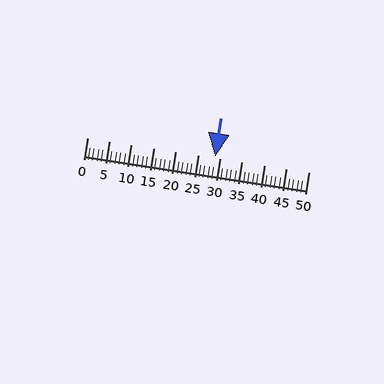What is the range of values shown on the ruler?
The ruler shows values from 0 to 50.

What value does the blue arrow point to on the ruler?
The blue arrow points to approximately 29.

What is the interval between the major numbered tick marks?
The major tick marks are spaced 5 units apart.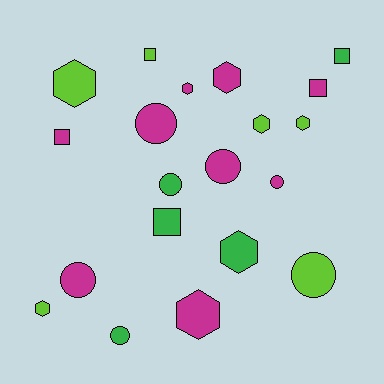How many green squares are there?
There are 2 green squares.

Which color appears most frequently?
Magenta, with 9 objects.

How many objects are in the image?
There are 20 objects.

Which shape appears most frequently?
Hexagon, with 8 objects.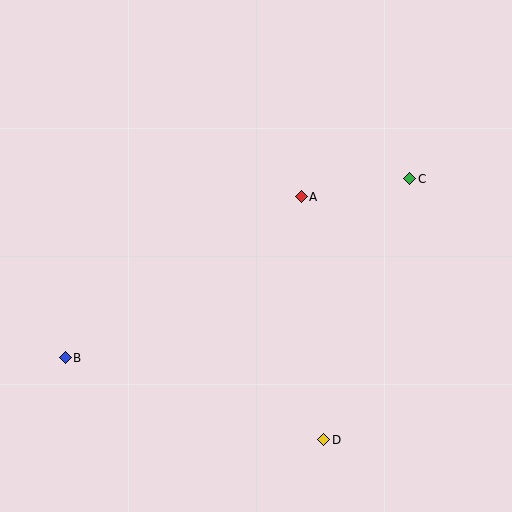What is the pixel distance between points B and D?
The distance between B and D is 271 pixels.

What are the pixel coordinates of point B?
Point B is at (65, 358).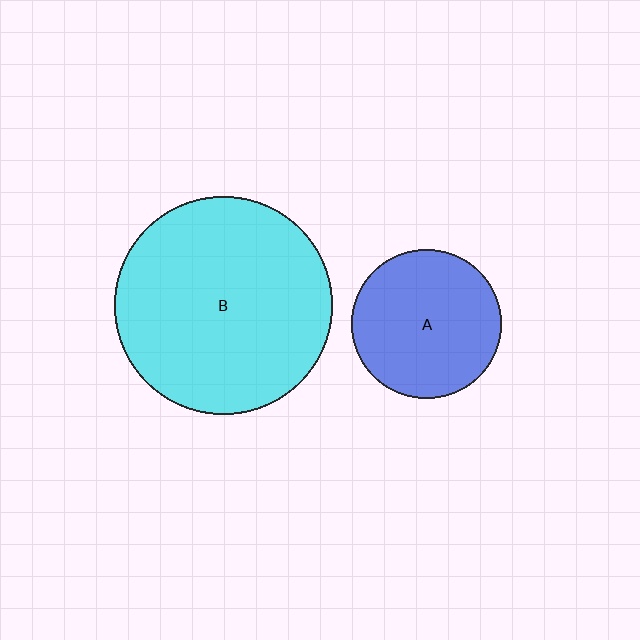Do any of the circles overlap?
No, none of the circles overlap.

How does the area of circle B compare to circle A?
Approximately 2.1 times.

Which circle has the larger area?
Circle B (cyan).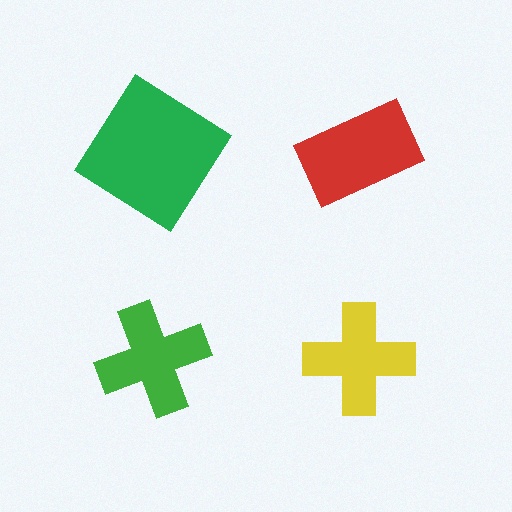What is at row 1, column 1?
A green diamond.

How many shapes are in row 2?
2 shapes.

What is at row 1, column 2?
A red rectangle.